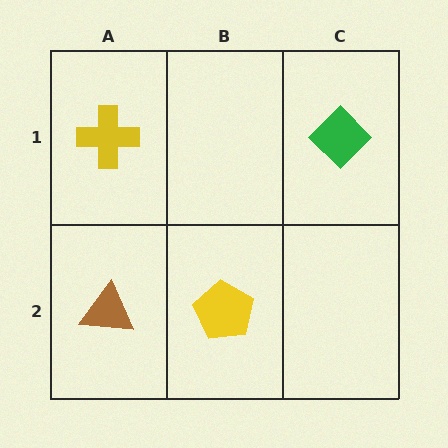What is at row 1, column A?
A yellow cross.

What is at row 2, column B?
A yellow pentagon.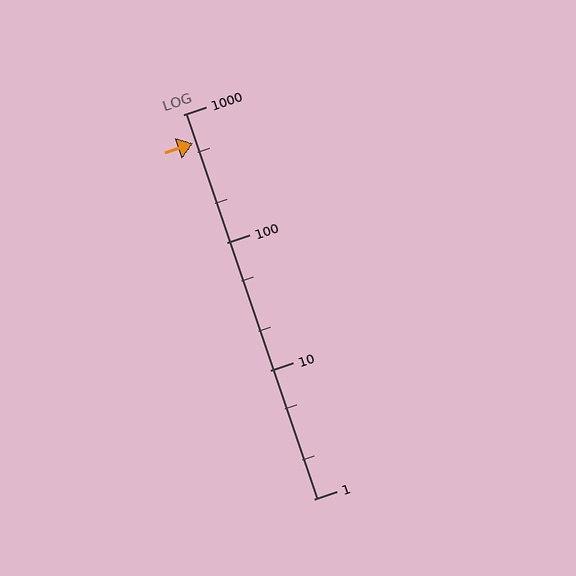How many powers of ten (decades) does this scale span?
The scale spans 3 decades, from 1 to 1000.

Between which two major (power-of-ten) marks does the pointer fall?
The pointer is between 100 and 1000.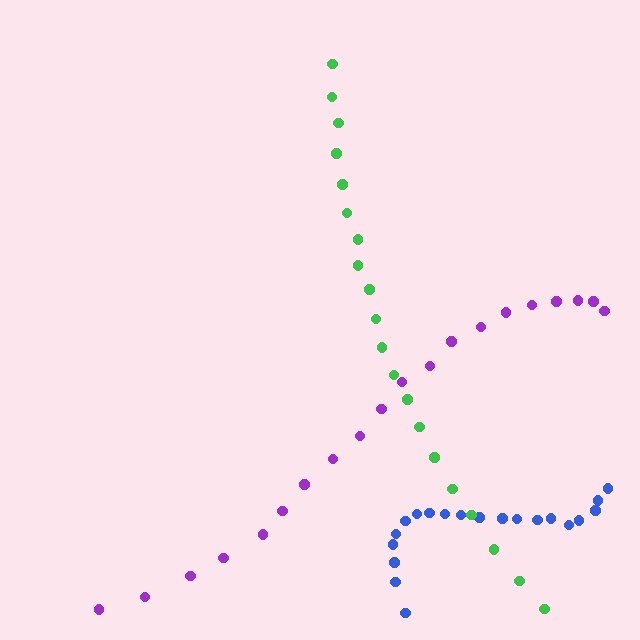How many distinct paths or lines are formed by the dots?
There are 3 distinct paths.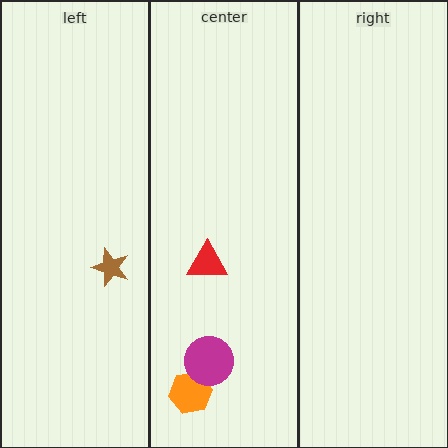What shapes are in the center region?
The red triangle, the orange hexagon, the magenta circle.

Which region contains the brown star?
The left region.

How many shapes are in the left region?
1.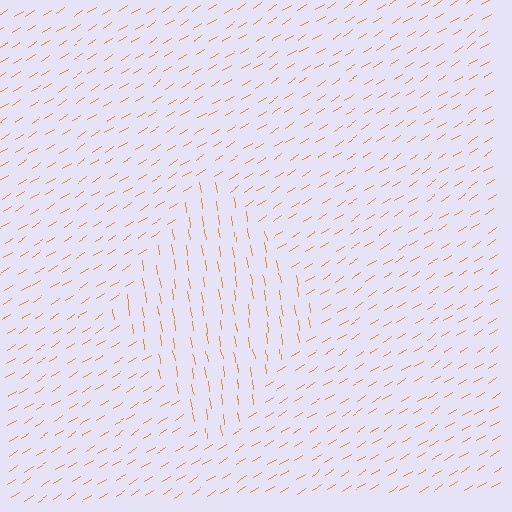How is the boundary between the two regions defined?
The boundary is defined purely by a change in line orientation (approximately 66 degrees difference). All lines are the same color and thickness.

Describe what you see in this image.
The image is filled with small orange line segments. A diamond region in the image has lines oriented differently from the surrounding lines, creating a visible texture boundary.